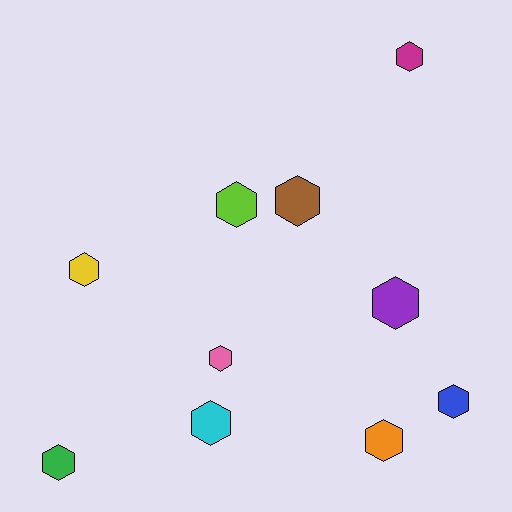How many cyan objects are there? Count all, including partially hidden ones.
There is 1 cyan object.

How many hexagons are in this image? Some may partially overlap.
There are 10 hexagons.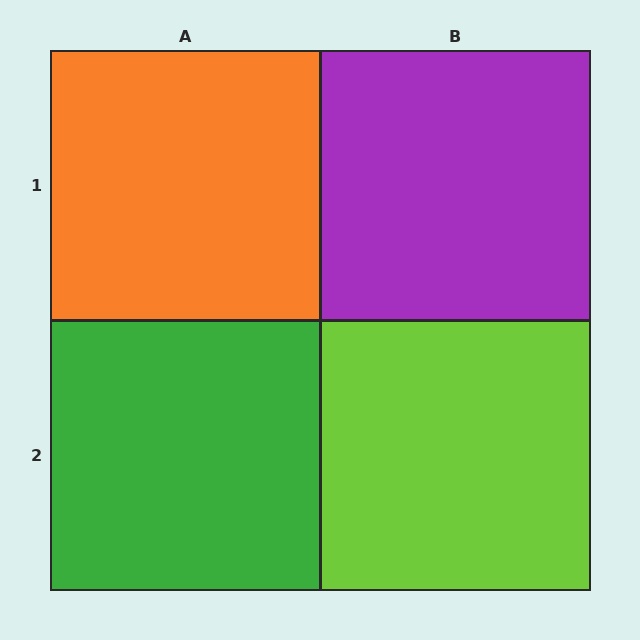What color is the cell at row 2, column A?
Green.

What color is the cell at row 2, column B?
Lime.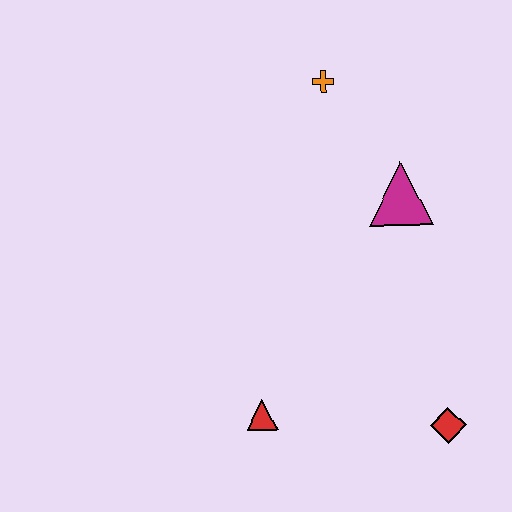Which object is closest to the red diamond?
The red triangle is closest to the red diamond.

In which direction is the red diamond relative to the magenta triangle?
The red diamond is below the magenta triangle.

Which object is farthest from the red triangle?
The orange cross is farthest from the red triangle.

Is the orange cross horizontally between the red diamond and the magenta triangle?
No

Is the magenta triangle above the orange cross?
No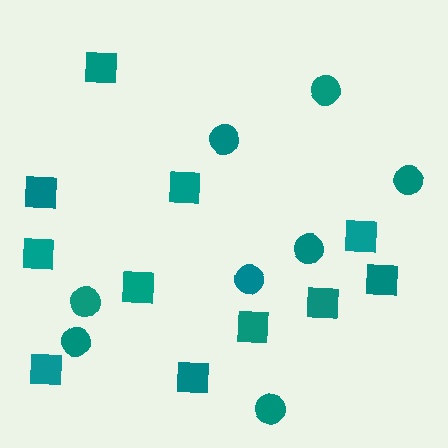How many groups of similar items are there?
There are 2 groups: one group of squares (11) and one group of circles (8).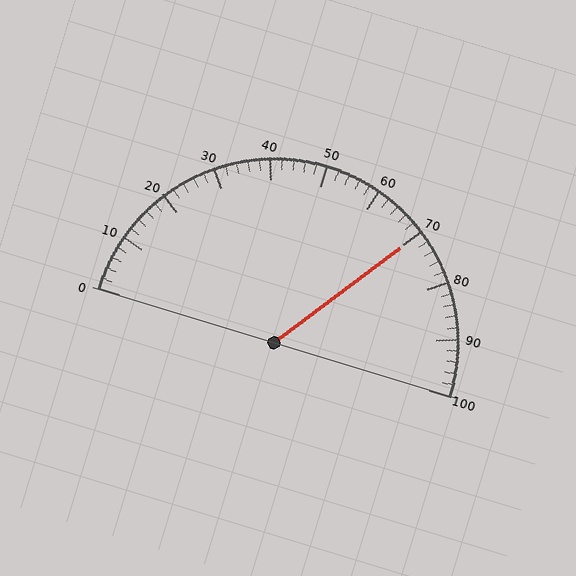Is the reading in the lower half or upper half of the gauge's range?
The reading is in the upper half of the range (0 to 100).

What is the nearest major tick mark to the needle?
The nearest major tick mark is 70.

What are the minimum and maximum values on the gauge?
The gauge ranges from 0 to 100.